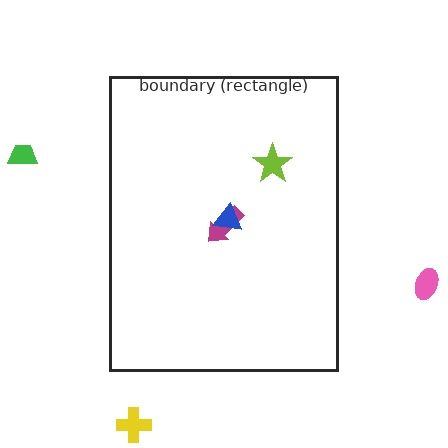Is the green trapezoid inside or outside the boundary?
Outside.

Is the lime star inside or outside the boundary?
Inside.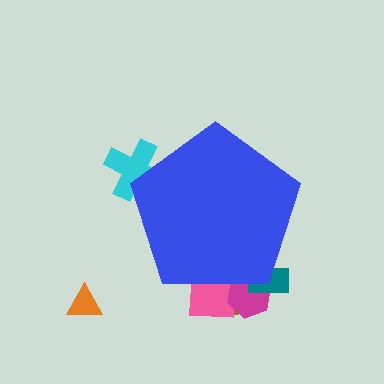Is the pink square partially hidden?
Yes, the pink square is partially hidden behind the blue pentagon.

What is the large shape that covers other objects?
A blue pentagon.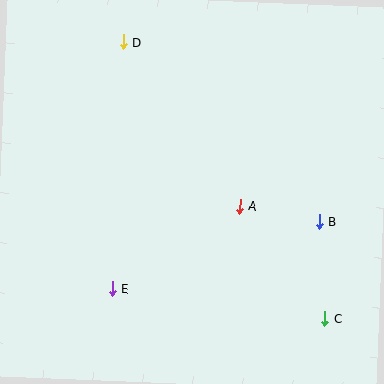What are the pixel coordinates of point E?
Point E is at (112, 289).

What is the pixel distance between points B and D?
The distance between B and D is 266 pixels.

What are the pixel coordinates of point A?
Point A is at (240, 206).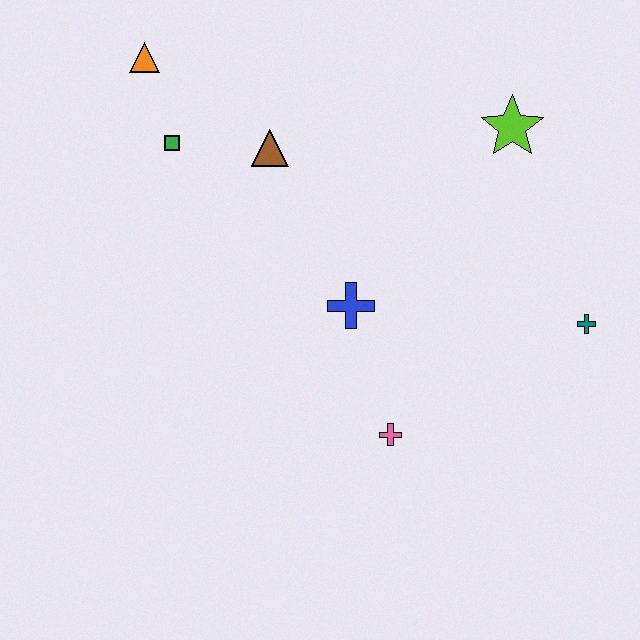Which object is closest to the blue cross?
The pink cross is closest to the blue cross.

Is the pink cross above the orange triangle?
No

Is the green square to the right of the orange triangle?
Yes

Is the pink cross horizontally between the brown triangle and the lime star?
Yes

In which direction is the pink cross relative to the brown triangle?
The pink cross is below the brown triangle.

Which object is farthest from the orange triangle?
The teal cross is farthest from the orange triangle.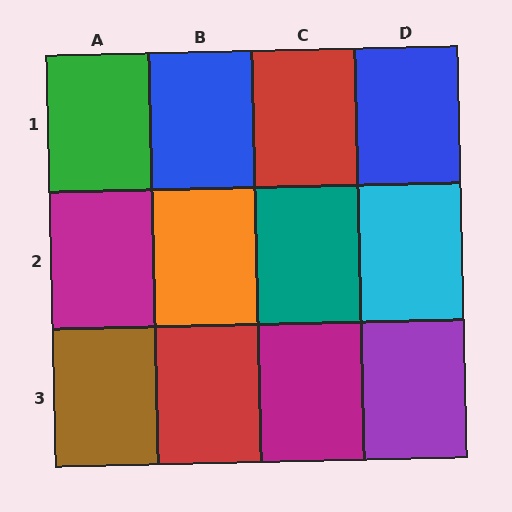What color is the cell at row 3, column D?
Purple.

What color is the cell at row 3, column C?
Magenta.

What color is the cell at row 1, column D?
Blue.